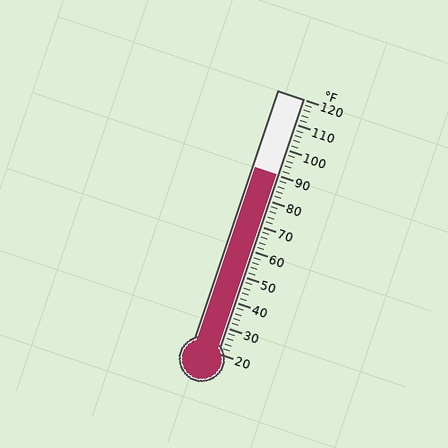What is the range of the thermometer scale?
The thermometer scale ranges from 20°F to 120°F.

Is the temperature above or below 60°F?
The temperature is above 60°F.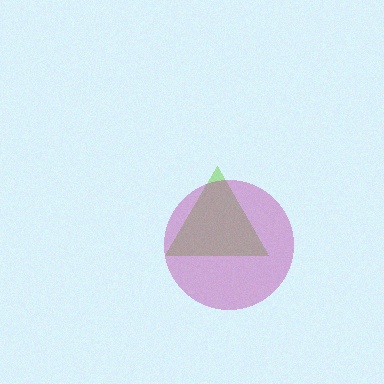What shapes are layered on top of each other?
The layered shapes are: a lime triangle, a magenta circle.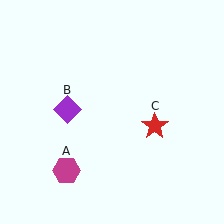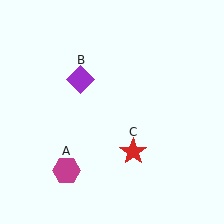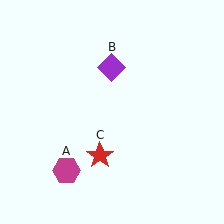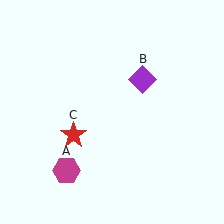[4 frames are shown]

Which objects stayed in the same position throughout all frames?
Magenta hexagon (object A) remained stationary.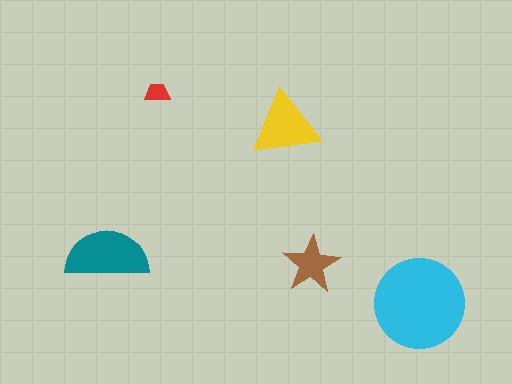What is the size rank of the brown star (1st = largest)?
4th.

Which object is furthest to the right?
The cyan circle is rightmost.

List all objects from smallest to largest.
The red trapezoid, the brown star, the yellow triangle, the teal semicircle, the cyan circle.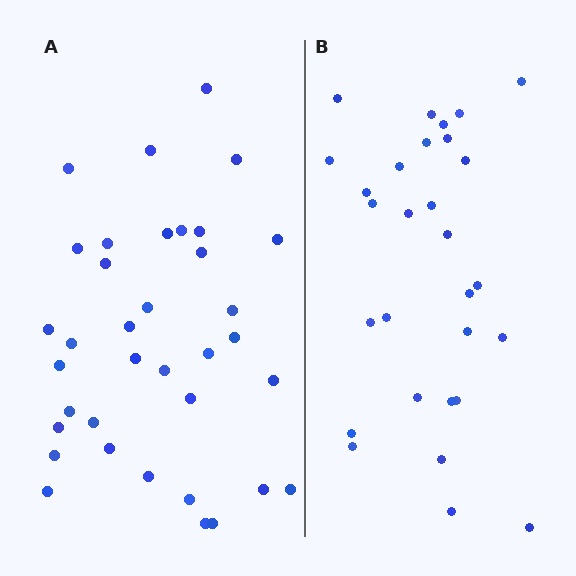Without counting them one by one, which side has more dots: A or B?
Region A (the left region) has more dots.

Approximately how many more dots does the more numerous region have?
Region A has roughly 8 or so more dots than region B.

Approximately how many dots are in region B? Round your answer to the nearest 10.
About 30 dots. (The exact count is 29, which rounds to 30.)